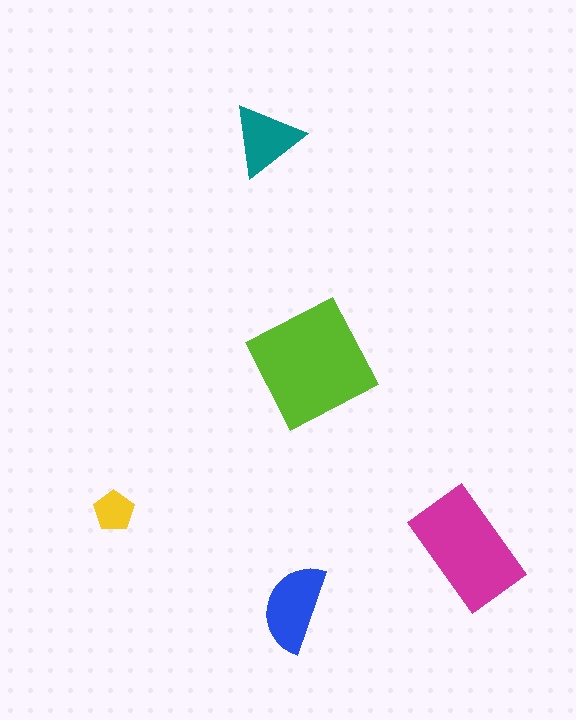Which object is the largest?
The lime square.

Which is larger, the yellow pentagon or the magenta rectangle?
The magenta rectangle.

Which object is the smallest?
The yellow pentagon.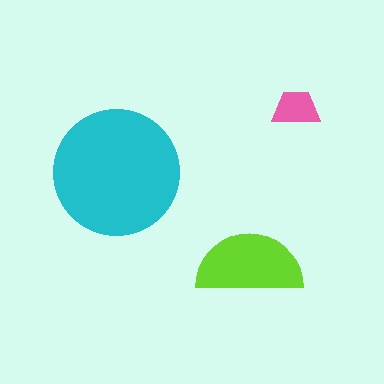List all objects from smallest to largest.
The pink trapezoid, the lime semicircle, the cyan circle.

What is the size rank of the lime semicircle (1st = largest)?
2nd.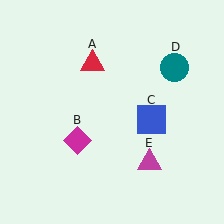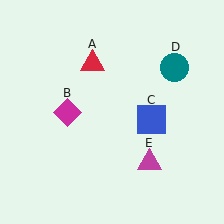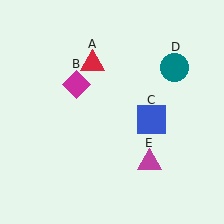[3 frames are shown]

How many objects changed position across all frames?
1 object changed position: magenta diamond (object B).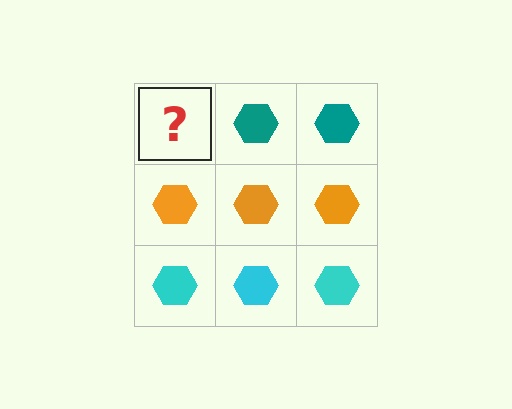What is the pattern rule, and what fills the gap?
The rule is that each row has a consistent color. The gap should be filled with a teal hexagon.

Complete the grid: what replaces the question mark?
The question mark should be replaced with a teal hexagon.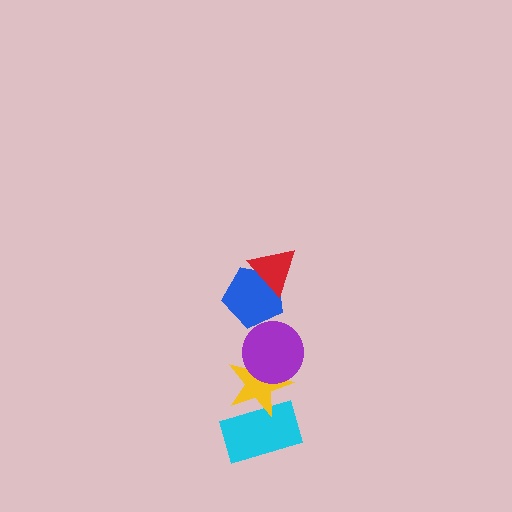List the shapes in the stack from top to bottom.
From top to bottom: the red triangle, the blue pentagon, the purple circle, the yellow star, the cyan rectangle.